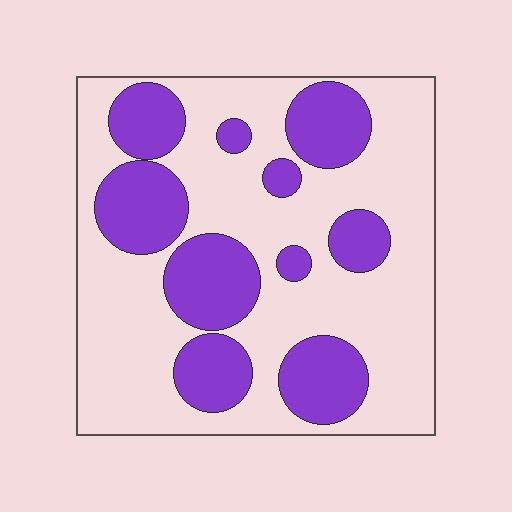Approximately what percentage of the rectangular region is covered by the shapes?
Approximately 35%.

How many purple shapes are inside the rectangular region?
10.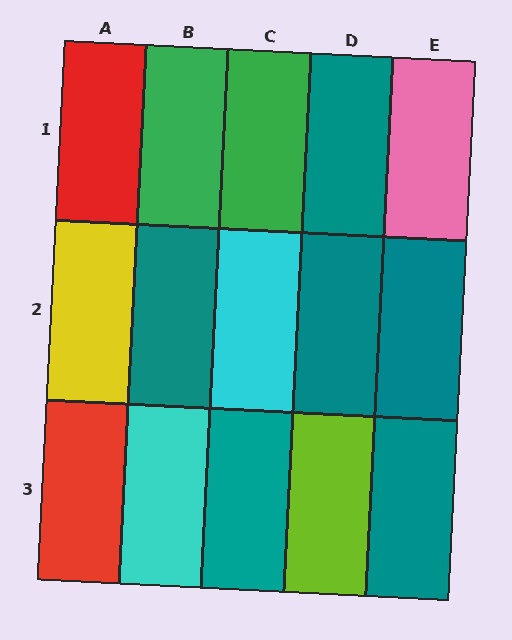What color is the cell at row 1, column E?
Pink.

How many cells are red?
2 cells are red.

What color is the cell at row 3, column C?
Teal.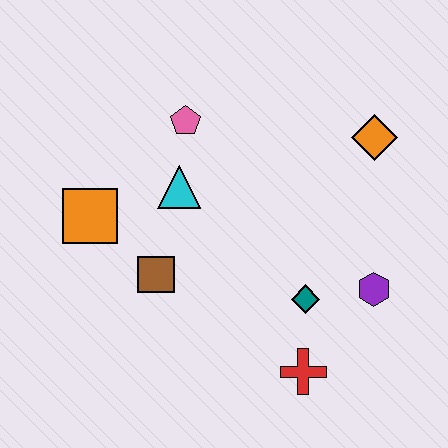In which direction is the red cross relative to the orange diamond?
The red cross is below the orange diamond.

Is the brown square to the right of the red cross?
No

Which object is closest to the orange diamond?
The purple hexagon is closest to the orange diamond.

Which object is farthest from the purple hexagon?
The orange square is farthest from the purple hexagon.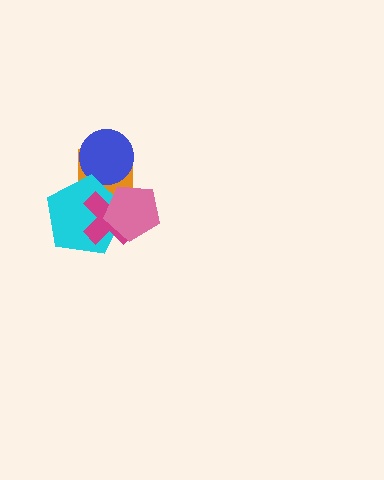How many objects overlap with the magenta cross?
3 objects overlap with the magenta cross.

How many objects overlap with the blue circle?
2 objects overlap with the blue circle.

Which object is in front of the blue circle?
The cyan pentagon is in front of the blue circle.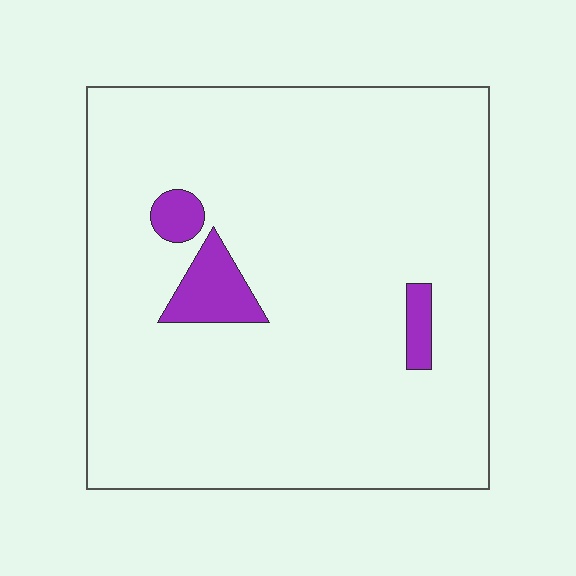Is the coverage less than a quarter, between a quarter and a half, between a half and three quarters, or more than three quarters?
Less than a quarter.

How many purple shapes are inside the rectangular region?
3.